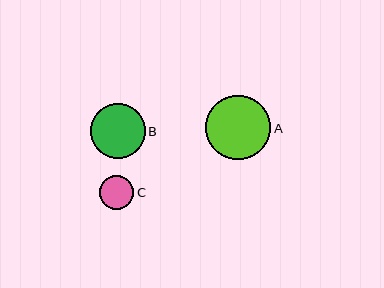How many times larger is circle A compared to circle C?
Circle A is approximately 1.9 times the size of circle C.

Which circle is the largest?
Circle A is the largest with a size of approximately 65 pixels.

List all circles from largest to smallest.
From largest to smallest: A, B, C.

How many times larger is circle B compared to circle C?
Circle B is approximately 1.6 times the size of circle C.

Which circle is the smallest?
Circle C is the smallest with a size of approximately 34 pixels.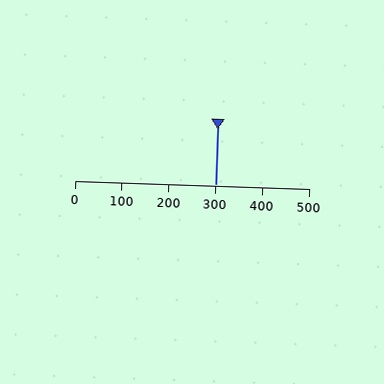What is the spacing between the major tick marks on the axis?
The major ticks are spaced 100 apart.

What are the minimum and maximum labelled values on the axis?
The axis runs from 0 to 500.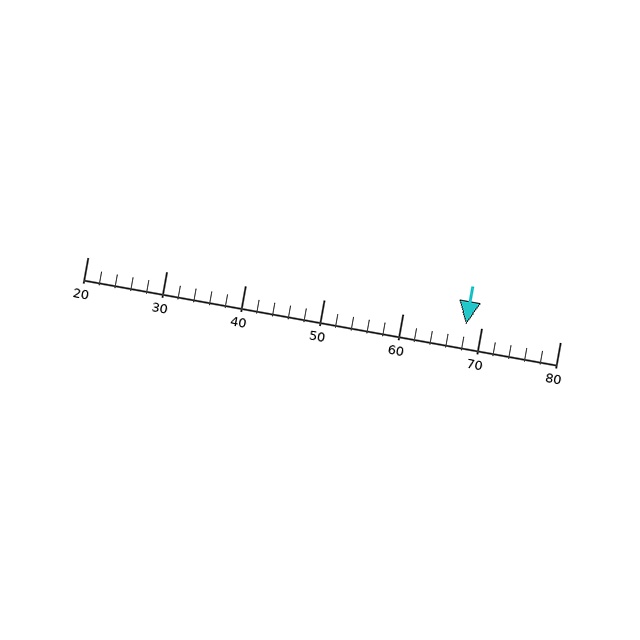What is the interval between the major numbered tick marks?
The major tick marks are spaced 10 units apart.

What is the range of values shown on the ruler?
The ruler shows values from 20 to 80.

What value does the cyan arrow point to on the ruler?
The cyan arrow points to approximately 68.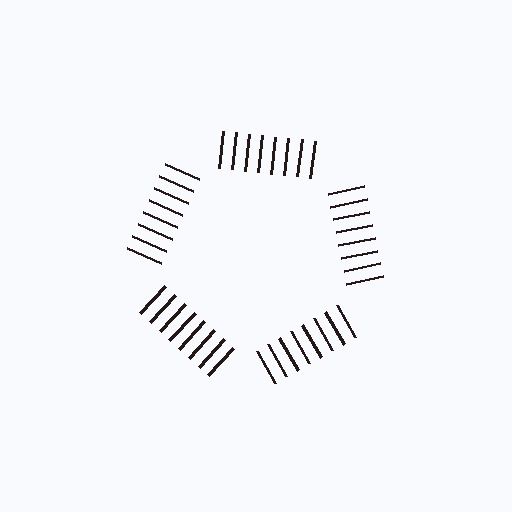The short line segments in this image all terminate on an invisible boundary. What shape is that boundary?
An illusory pentagon — the line segments terminate on its edges but no continuous stroke is drawn.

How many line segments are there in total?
40 — 8 along each of the 5 edges.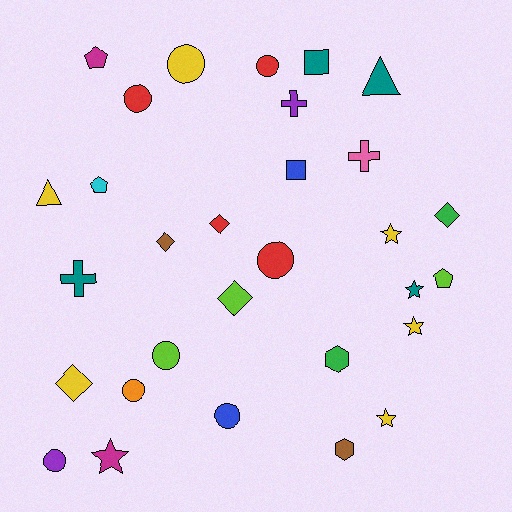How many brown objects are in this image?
There are 2 brown objects.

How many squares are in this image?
There are 2 squares.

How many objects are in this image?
There are 30 objects.